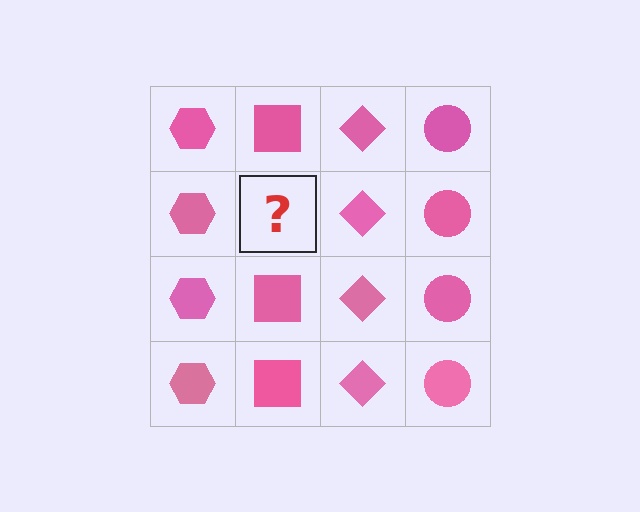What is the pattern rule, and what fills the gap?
The rule is that each column has a consistent shape. The gap should be filled with a pink square.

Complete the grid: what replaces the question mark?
The question mark should be replaced with a pink square.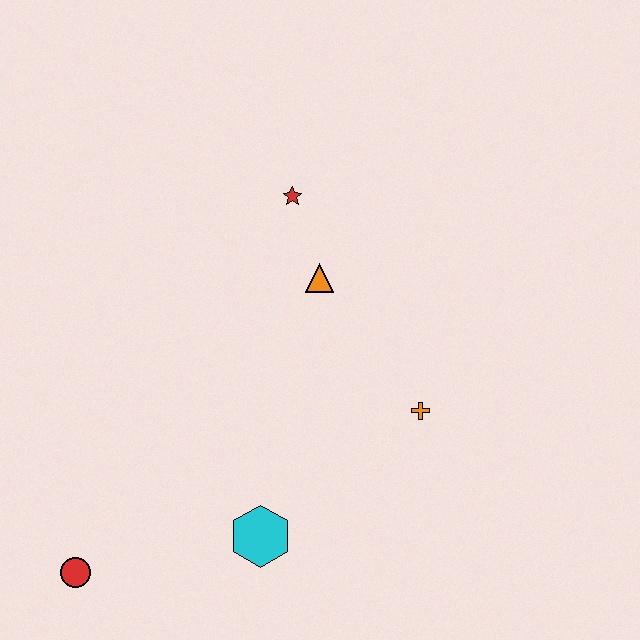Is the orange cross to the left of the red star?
No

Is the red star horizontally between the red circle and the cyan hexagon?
No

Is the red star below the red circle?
No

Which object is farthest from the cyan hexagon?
The red star is farthest from the cyan hexagon.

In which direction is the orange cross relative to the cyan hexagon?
The orange cross is to the right of the cyan hexagon.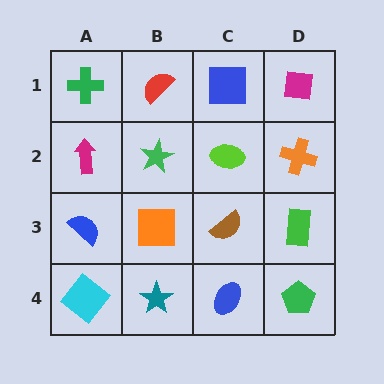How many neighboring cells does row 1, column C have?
3.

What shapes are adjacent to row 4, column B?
An orange square (row 3, column B), a cyan diamond (row 4, column A), a blue ellipse (row 4, column C).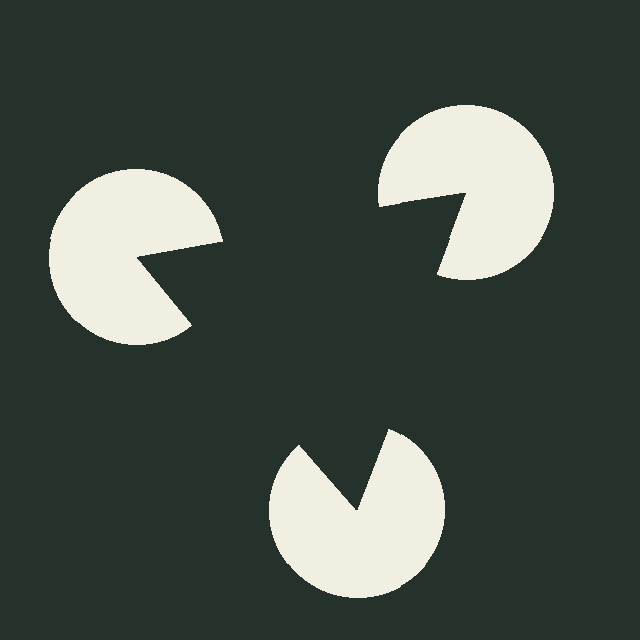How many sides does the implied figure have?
3 sides.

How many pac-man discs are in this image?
There are 3 — one at each vertex of the illusory triangle.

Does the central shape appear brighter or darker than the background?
It typically appears slightly darker than the background, even though no actual brightness change is drawn.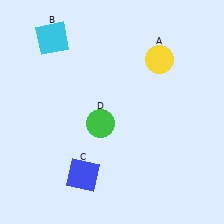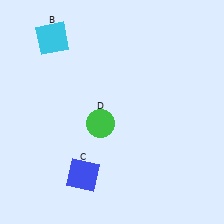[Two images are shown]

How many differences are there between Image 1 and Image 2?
There is 1 difference between the two images.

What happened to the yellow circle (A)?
The yellow circle (A) was removed in Image 2. It was in the top-right area of Image 1.